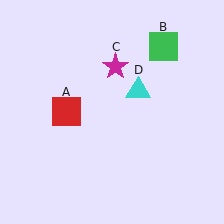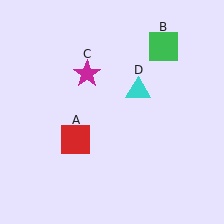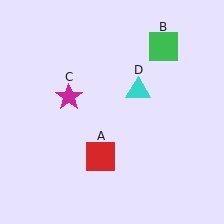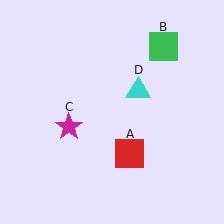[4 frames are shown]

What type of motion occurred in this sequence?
The red square (object A), magenta star (object C) rotated counterclockwise around the center of the scene.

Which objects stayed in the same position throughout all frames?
Green square (object B) and cyan triangle (object D) remained stationary.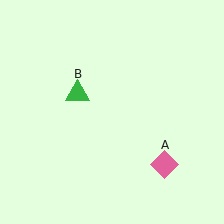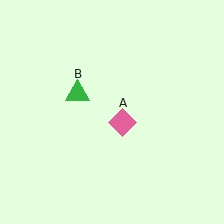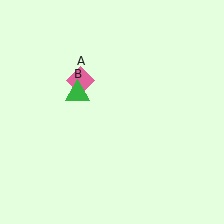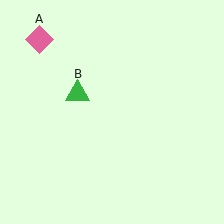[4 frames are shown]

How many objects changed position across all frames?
1 object changed position: pink diamond (object A).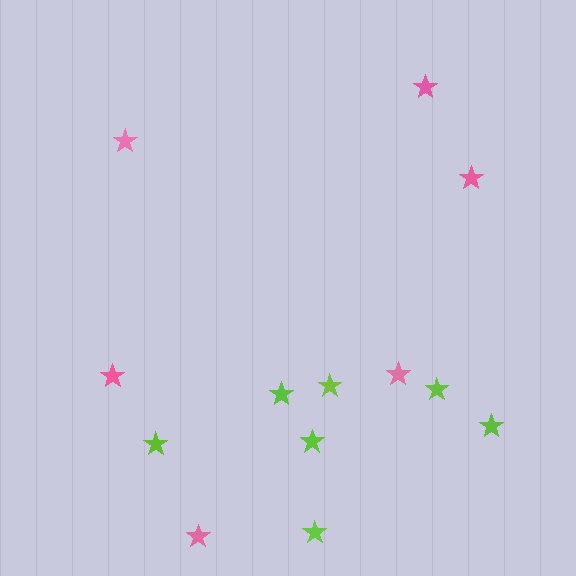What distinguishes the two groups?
There are 2 groups: one group of lime stars (7) and one group of pink stars (6).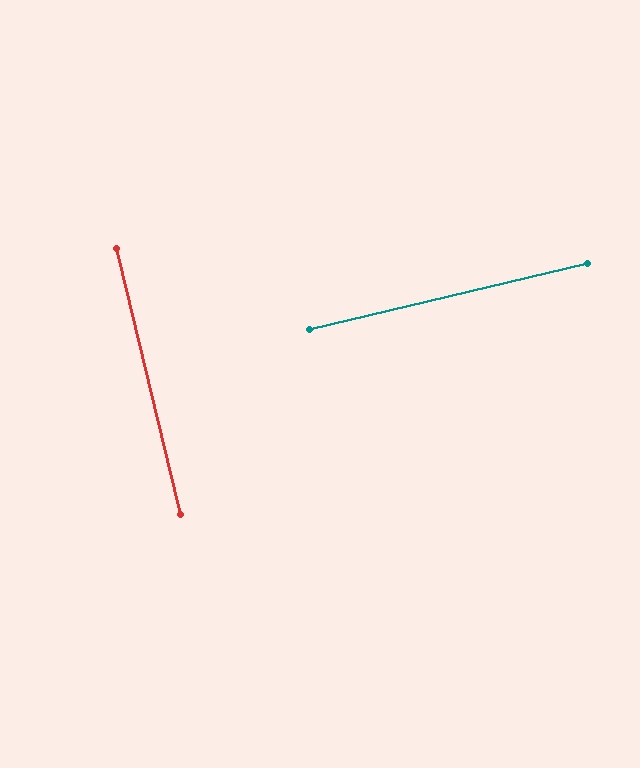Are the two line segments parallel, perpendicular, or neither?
Perpendicular — they meet at approximately 90°.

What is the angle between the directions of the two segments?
Approximately 90 degrees.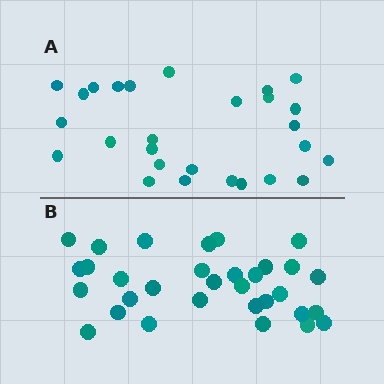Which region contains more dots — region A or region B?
Region B (the bottom region) has more dots.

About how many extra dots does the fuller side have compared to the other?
Region B has about 5 more dots than region A.